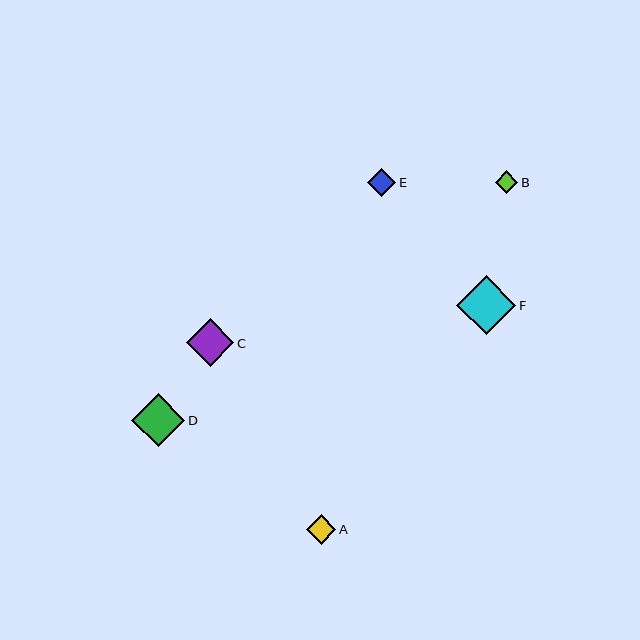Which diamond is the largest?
Diamond F is the largest with a size of approximately 59 pixels.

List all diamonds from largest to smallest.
From largest to smallest: F, D, C, A, E, B.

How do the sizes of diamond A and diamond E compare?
Diamond A and diamond E are approximately the same size.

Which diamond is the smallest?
Diamond B is the smallest with a size of approximately 23 pixels.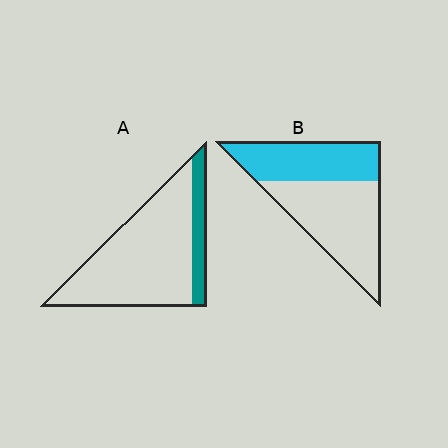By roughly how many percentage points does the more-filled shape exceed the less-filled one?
By roughly 25 percentage points (B over A).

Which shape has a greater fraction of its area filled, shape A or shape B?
Shape B.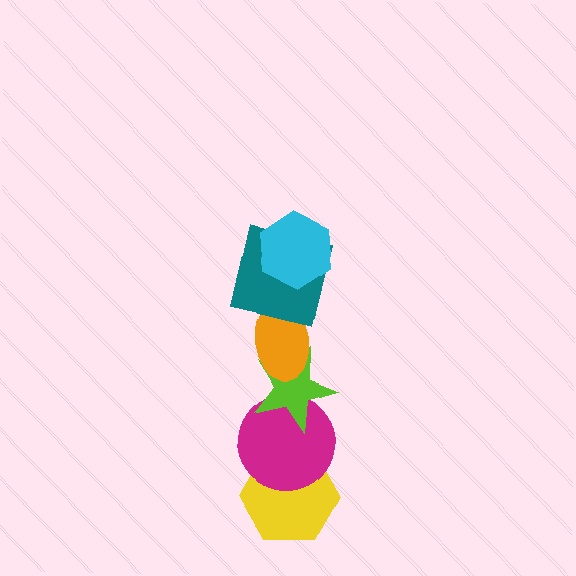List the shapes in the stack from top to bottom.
From top to bottom: the cyan hexagon, the teal square, the orange ellipse, the lime star, the magenta circle, the yellow hexagon.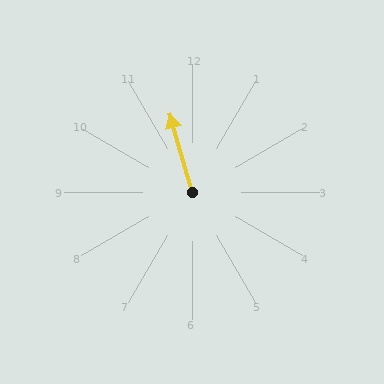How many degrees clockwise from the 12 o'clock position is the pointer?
Approximately 344 degrees.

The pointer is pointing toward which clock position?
Roughly 11 o'clock.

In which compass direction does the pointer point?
North.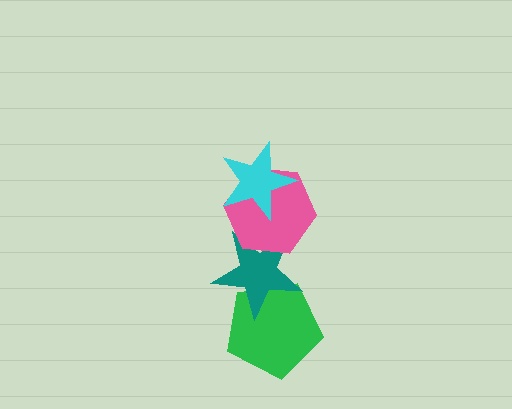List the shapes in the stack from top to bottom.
From top to bottom: the cyan star, the pink hexagon, the teal star, the green pentagon.